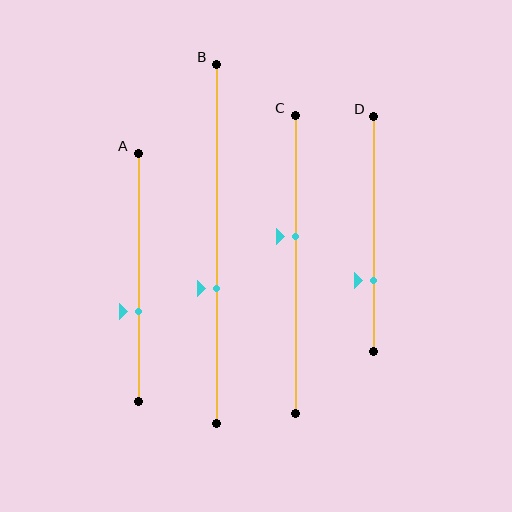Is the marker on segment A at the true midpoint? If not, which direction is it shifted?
No, the marker on segment A is shifted downward by about 14% of the segment length.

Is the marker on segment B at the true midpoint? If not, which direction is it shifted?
No, the marker on segment B is shifted downward by about 12% of the segment length.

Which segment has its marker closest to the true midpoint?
Segment C has its marker closest to the true midpoint.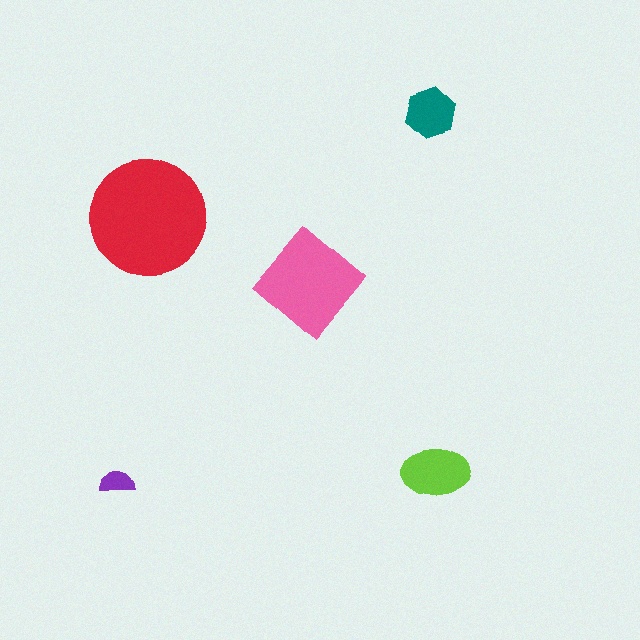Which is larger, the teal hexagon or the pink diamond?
The pink diamond.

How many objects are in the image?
There are 5 objects in the image.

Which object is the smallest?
The purple semicircle.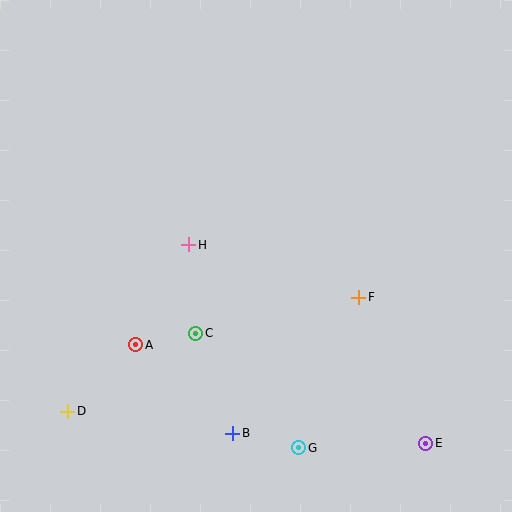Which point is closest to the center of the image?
Point H at (189, 245) is closest to the center.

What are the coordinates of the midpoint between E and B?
The midpoint between E and B is at (329, 438).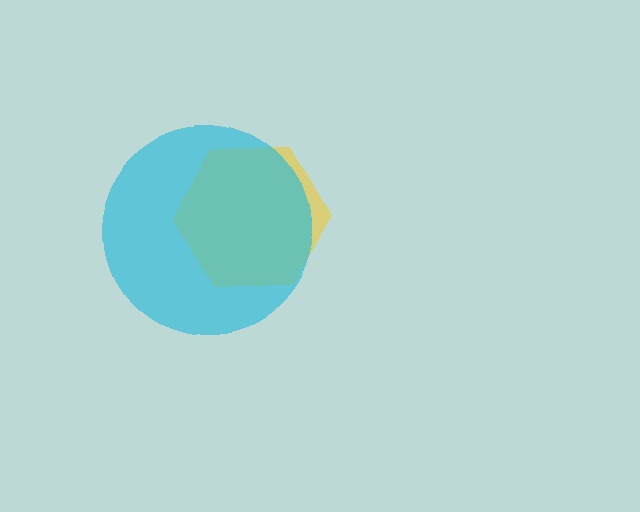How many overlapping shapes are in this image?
There are 2 overlapping shapes in the image.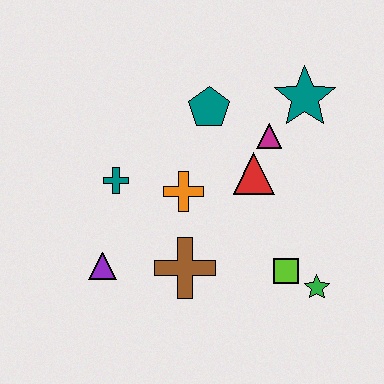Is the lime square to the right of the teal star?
No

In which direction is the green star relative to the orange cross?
The green star is to the right of the orange cross.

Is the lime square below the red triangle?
Yes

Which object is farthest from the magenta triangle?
The purple triangle is farthest from the magenta triangle.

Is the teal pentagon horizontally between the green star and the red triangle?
No